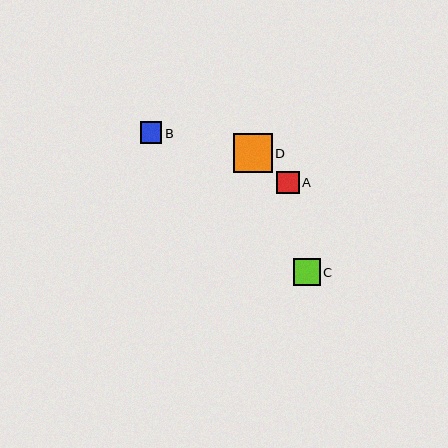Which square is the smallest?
Square B is the smallest with a size of approximately 21 pixels.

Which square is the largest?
Square D is the largest with a size of approximately 39 pixels.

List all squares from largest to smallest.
From largest to smallest: D, C, A, B.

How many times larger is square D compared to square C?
Square D is approximately 1.4 times the size of square C.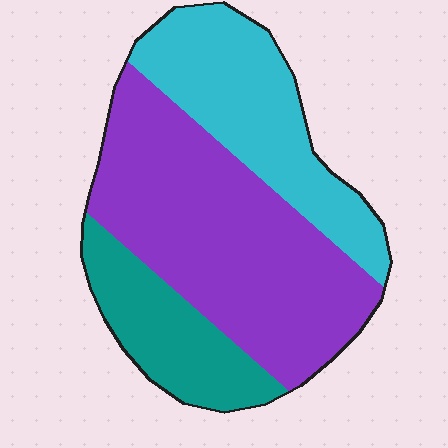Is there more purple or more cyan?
Purple.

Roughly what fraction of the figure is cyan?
Cyan covers roughly 30% of the figure.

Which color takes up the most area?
Purple, at roughly 50%.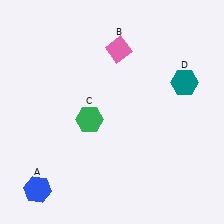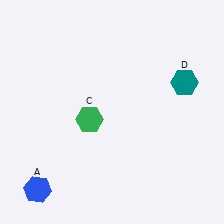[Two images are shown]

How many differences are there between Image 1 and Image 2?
There is 1 difference between the two images.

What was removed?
The pink diamond (B) was removed in Image 2.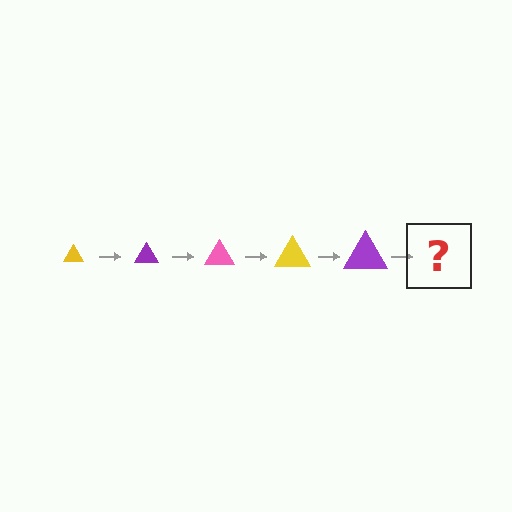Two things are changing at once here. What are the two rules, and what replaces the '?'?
The two rules are that the triangle grows larger each step and the color cycles through yellow, purple, and pink. The '?' should be a pink triangle, larger than the previous one.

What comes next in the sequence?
The next element should be a pink triangle, larger than the previous one.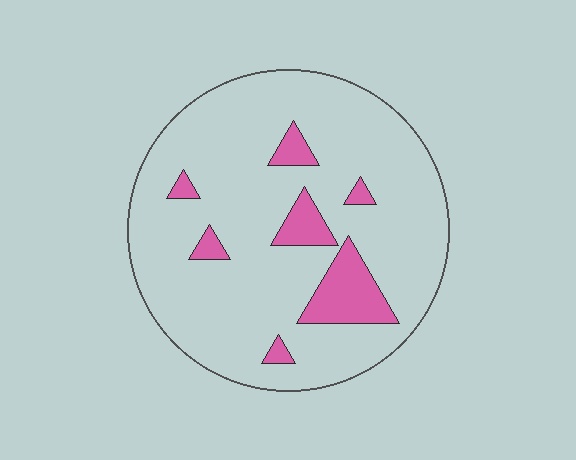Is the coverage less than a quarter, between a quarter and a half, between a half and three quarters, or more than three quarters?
Less than a quarter.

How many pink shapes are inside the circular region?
7.